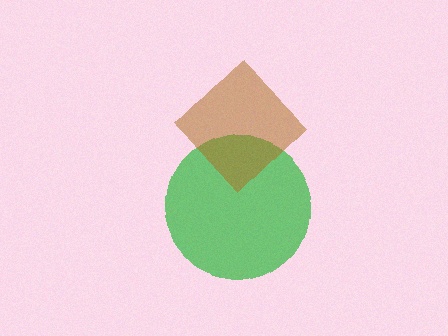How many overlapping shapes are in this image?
There are 2 overlapping shapes in the image.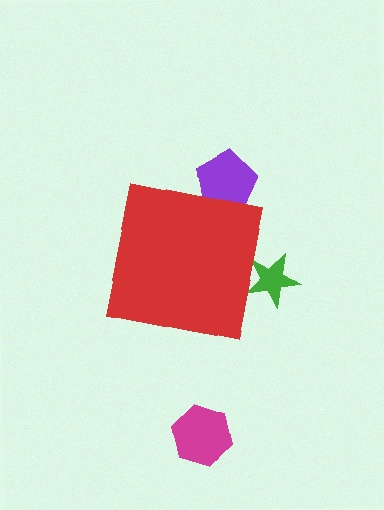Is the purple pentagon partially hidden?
Yes, the purple pentagon is partially hidden behind the red square.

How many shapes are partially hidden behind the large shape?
2 shapes are partially hidden.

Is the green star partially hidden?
Yes, the green star is partially hidden behind the red square.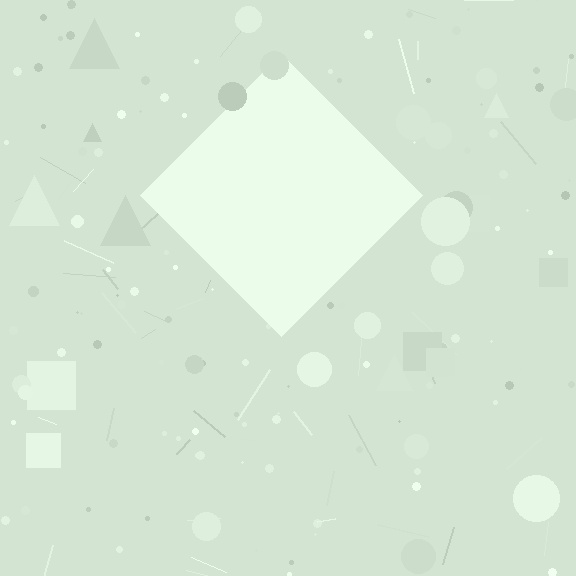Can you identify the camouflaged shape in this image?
The camouflaged shape is a diamond.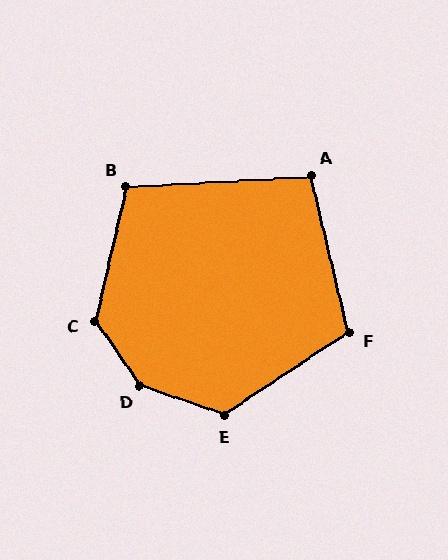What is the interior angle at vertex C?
Approximately 132 degrees (obtuse).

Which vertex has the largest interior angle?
D, at approximately 144 degrees.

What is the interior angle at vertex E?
Approximately 127 degrees (obtuse).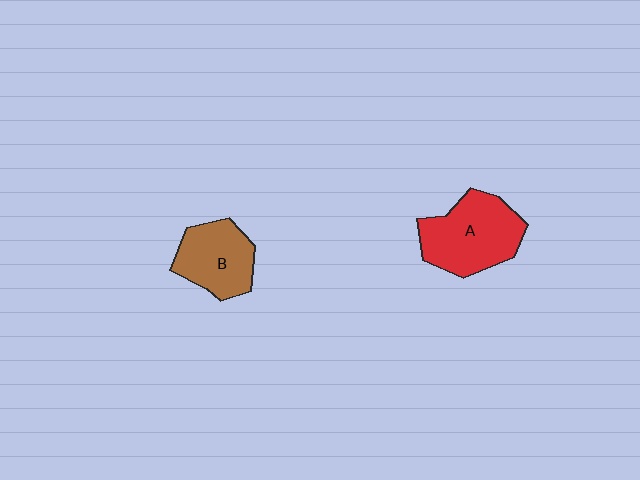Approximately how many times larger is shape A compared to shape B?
Approximately 1.3 times.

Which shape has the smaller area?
Shape B (brown).